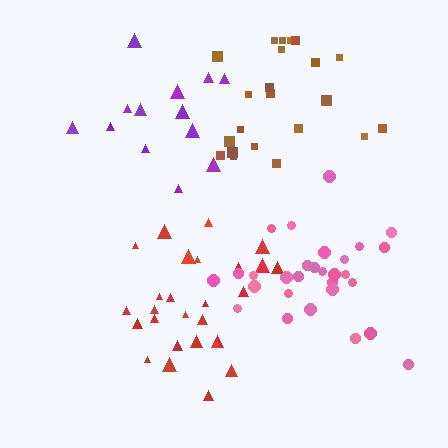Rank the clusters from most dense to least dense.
pink, brown, red, purple.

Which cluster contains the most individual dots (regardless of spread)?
Pink (29).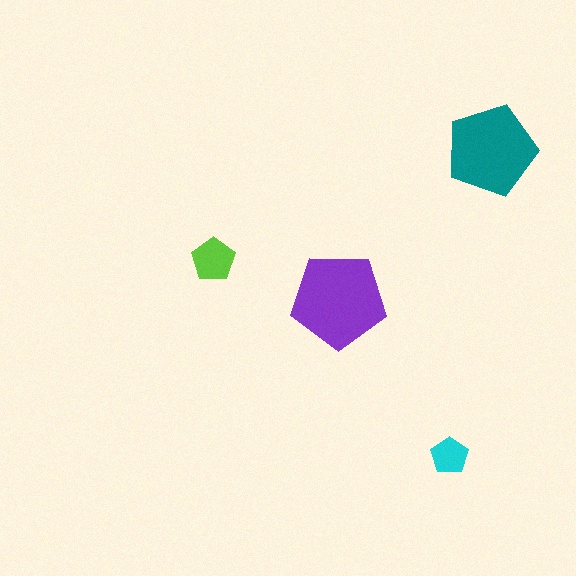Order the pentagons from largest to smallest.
the purple one, the teal one, the lime one, the cyan one.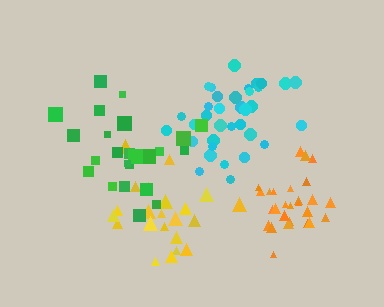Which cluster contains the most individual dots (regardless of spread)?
Cyan (35).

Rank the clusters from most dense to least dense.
orange, cyan, green, yellow.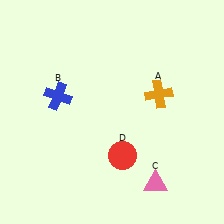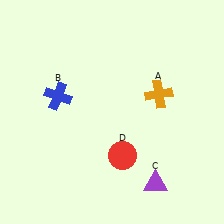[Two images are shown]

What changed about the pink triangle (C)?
In Image 1, C is pink. In Image 2, it changed to purple.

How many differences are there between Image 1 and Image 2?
There is 1 difference between the two images.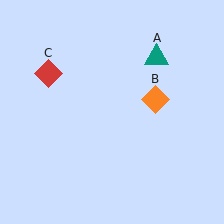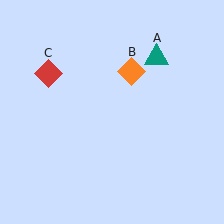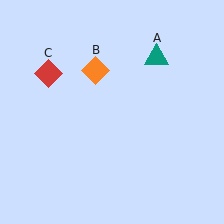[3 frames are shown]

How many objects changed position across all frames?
1 object changed position: orange diamond (object B).